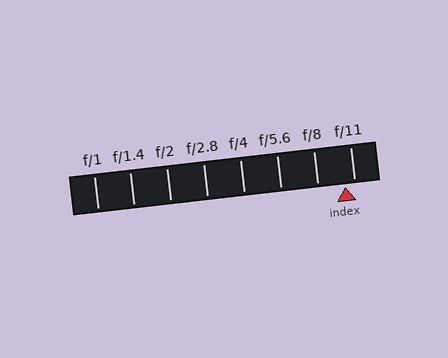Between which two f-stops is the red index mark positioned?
The index mark is between f/8 and f/11.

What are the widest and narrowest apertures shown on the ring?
The widest aperture shown is f/1 and the narrowest is f/11.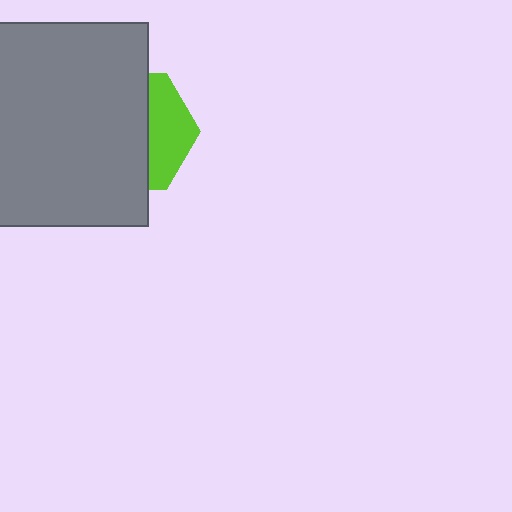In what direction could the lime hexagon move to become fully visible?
The lime hexagon could move right. That would shift it out from behind the gray square entirely.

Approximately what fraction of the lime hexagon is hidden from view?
Roughly 66% of the lime hexagon is hidden behind the gray square.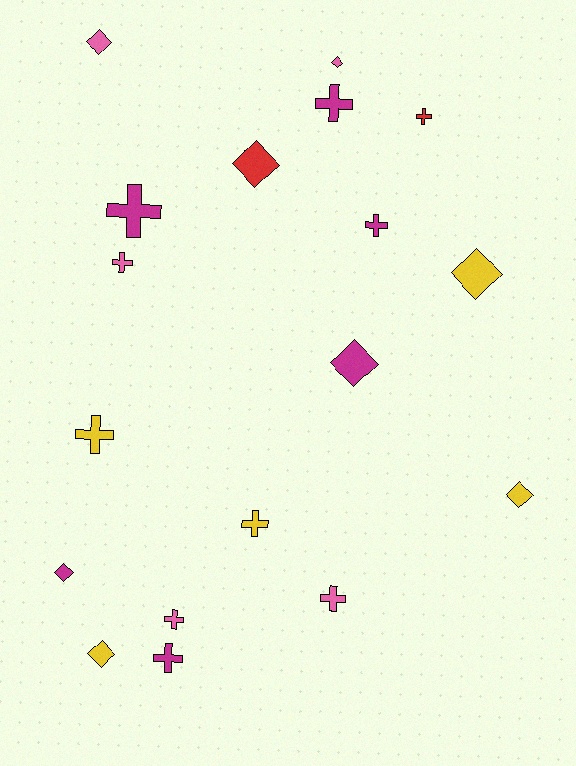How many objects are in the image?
There are 18 objects.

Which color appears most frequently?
Magenta, with 6 objects.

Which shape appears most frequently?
Cross, with 10 objects.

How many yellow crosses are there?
There are 2 yellow crosses.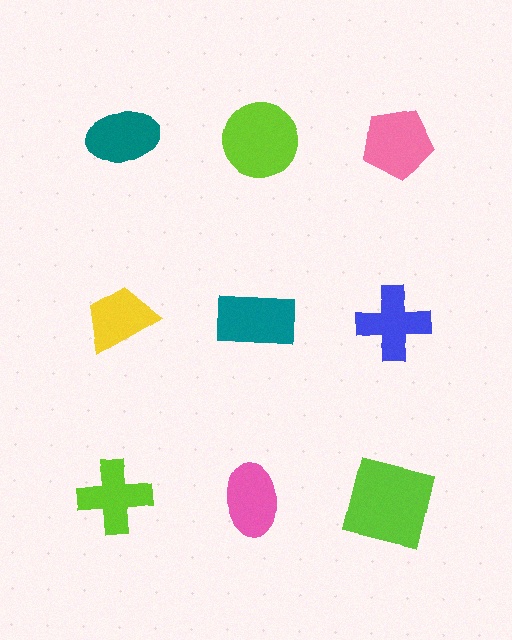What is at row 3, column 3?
A lime square.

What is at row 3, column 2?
A pink ellipse.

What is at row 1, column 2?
A lime circle.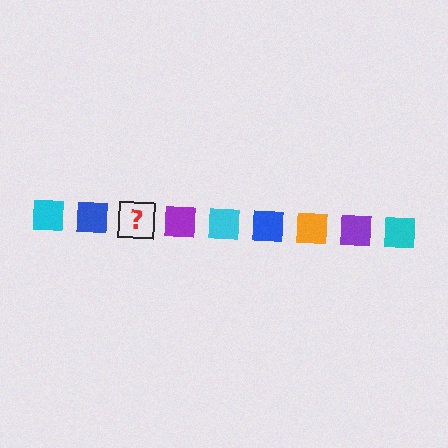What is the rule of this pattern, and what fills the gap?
The rule is that the pattern cycles through cyan, blue, orange, purple squares. The gap should be filled with an orange square.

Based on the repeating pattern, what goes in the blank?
The blank should be an orange square.